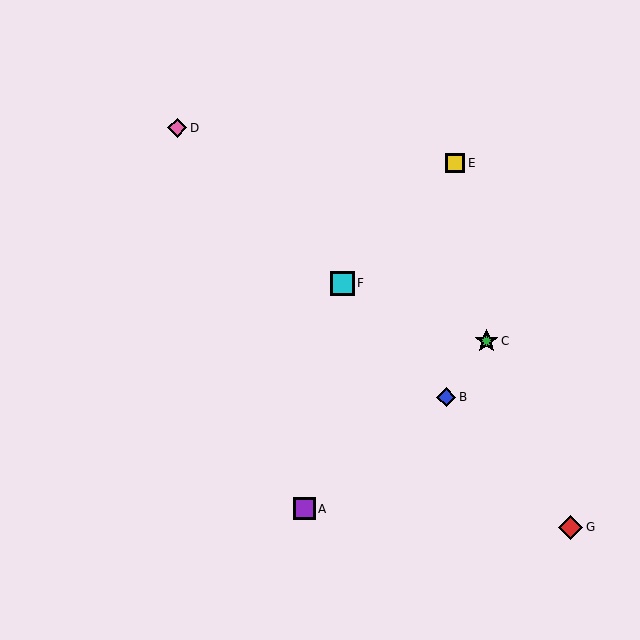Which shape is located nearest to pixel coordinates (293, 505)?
The purple square (labeled A) at (304, 509) is nearest to that location.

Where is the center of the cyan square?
The center of the cyan square is at (342, 283).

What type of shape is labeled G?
Shape G is a red diamond.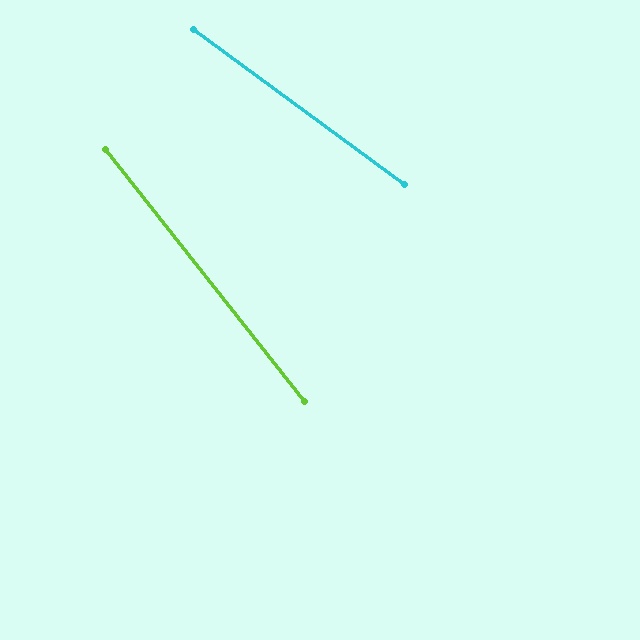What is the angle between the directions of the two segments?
Approximately 15 degrees.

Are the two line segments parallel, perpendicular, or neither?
Neither parallel nor perpendicular — they differ by about 15°.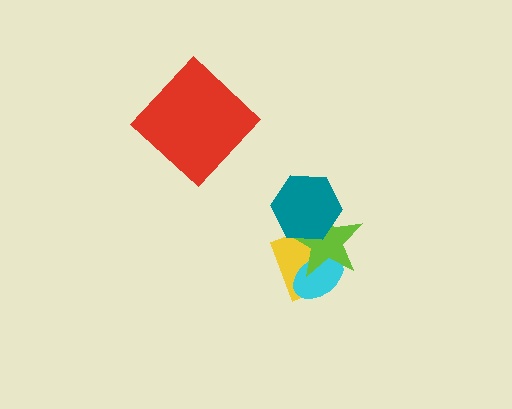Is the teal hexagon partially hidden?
No, no other shape covers it.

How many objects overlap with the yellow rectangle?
3 objects overlap with the yellow rectangle.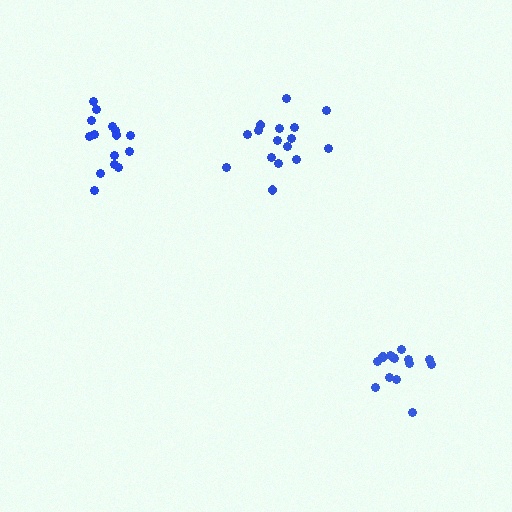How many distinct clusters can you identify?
There are 3 distinct clusters.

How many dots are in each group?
Group 1: 16 dots, Group 2: 14 dots, Group 3: 15 dots (45 total).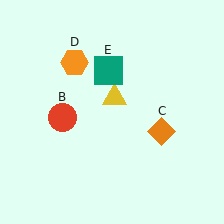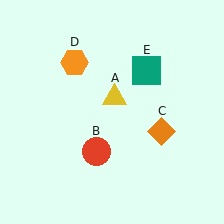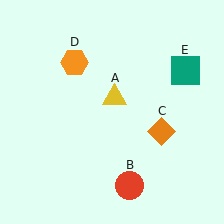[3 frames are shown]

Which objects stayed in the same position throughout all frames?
Yellow triangle (object A) and orange diamond (object C) and orange hexagon (object D) remained stationary.